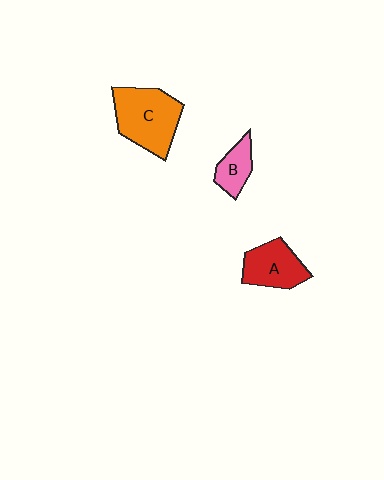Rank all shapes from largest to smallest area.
From largest to smallest: C (orange), A (red), B (pink).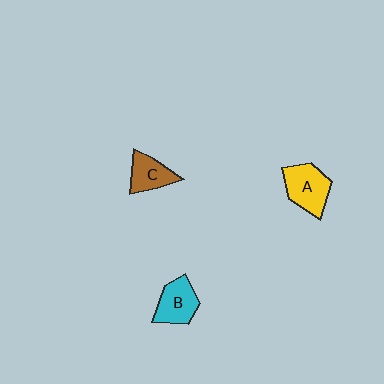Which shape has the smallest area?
Shape C (brown).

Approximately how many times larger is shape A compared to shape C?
Approximately 1.4 times.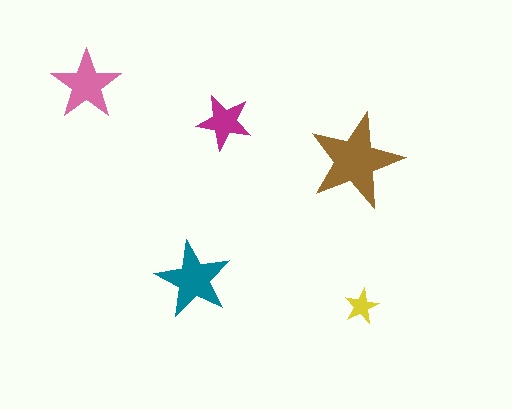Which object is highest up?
The pink star is topmost.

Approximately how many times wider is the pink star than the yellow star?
About 2 times wider.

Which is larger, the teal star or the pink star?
The teal one.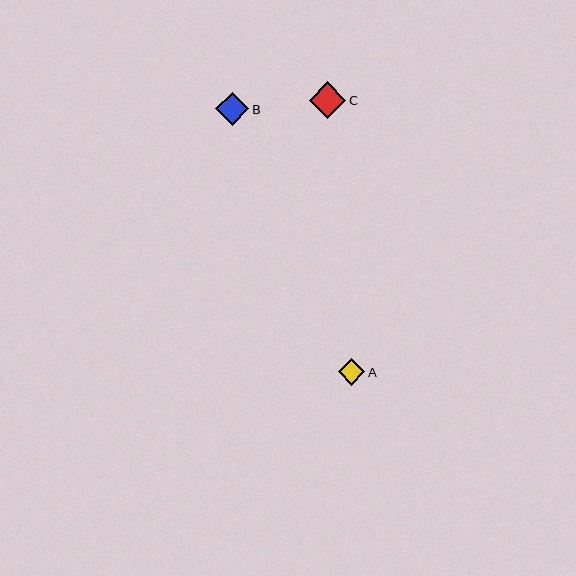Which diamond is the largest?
Diamond C is the largest with a size of approximately 37 pixels.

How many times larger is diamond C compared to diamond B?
Diamond C is approximately 1.1 times the size of diamond B.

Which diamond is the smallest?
Diamond A is the smallest with a size of approximately 26 pixels.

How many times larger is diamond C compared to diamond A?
Diamond C is approximately 1.4 times the size of diamond A.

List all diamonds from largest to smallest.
From largest to smallest: C, B, A.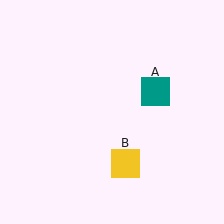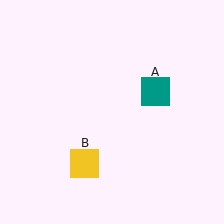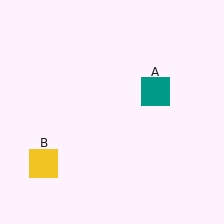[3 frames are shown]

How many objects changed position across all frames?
1 object changed position: yellow square (object B).